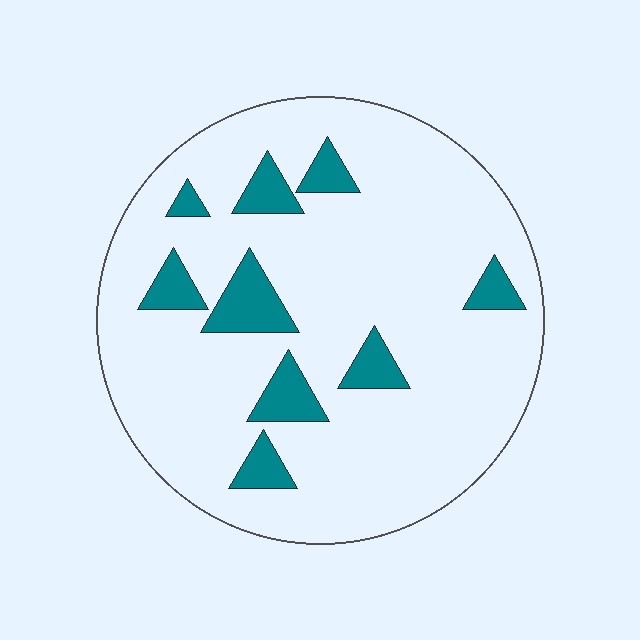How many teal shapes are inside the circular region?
9.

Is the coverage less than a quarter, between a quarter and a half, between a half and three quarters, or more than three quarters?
Less than a quarter.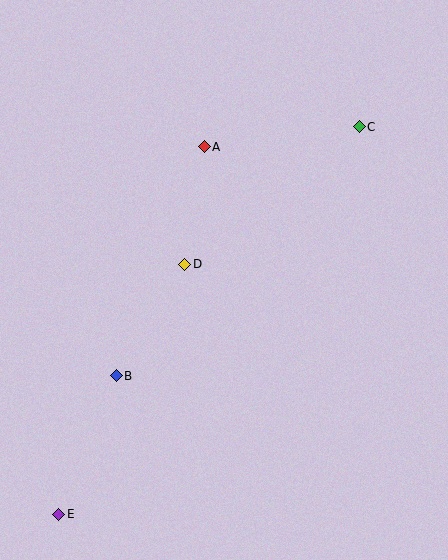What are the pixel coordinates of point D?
Point D is at (185, 264).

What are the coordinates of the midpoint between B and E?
The midpoint between B and E is at (88, 445).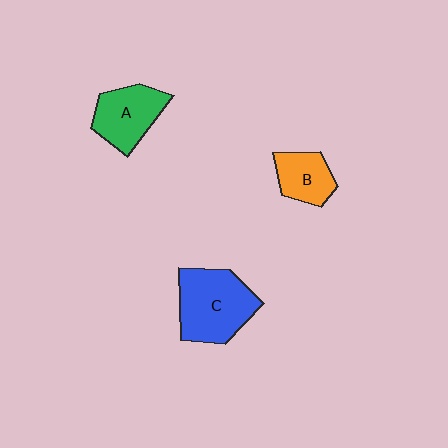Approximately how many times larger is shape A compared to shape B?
Approximately 1.3 times.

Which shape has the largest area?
Shape C (blue).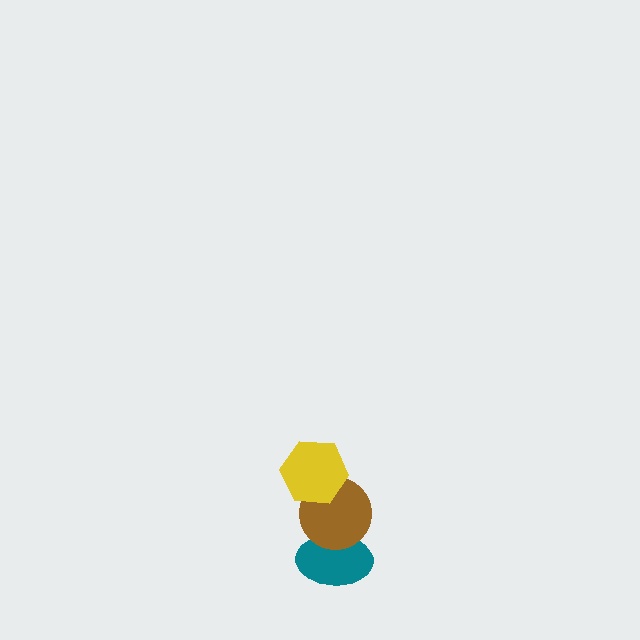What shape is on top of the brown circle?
The yellow hexagon is on top of the brown circle.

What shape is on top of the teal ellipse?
The brown circle is on top of the teal ellipse.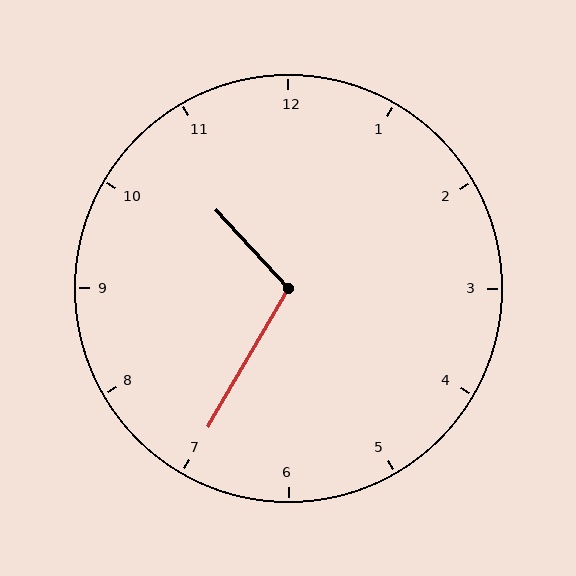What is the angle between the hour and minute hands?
Approximately 108 degrees.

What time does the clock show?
10:35.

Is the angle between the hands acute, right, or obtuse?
It is obtuse.